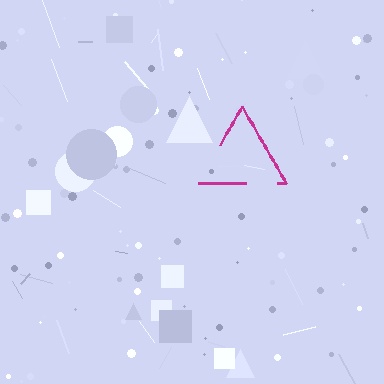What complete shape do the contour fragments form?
The contour fragments form a triangle.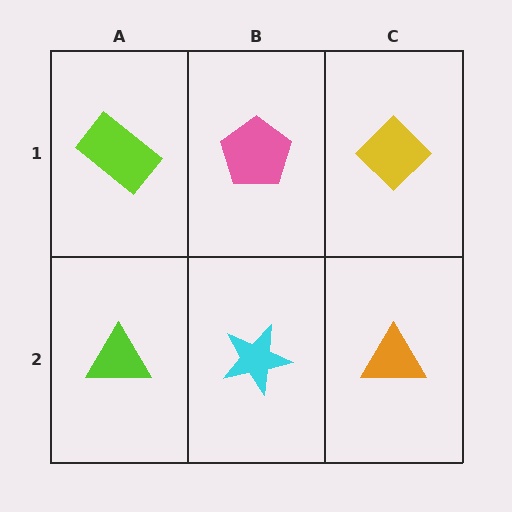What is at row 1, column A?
A lime rectangle.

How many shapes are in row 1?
3 shapes.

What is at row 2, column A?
A lime triangle.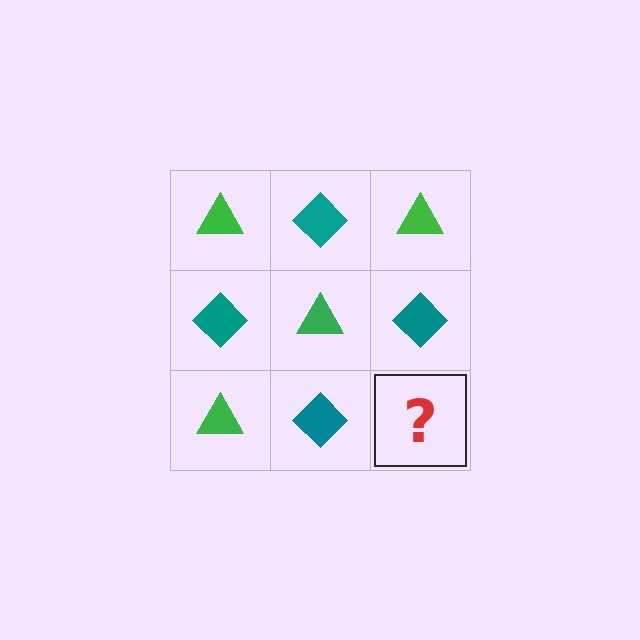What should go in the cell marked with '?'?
The missing cell should contain a green triangle.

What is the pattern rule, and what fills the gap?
The rule is that it alternates green triangle and teal diamond in a checkerboard pattern. The gap should be filled with a green triangle.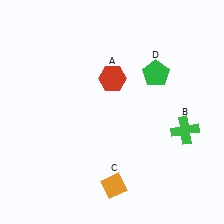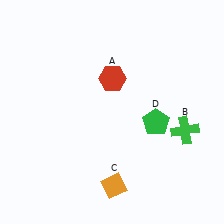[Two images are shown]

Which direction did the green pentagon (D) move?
The green pentagon (D) moved down.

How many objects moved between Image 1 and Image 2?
1 object moved between the two images.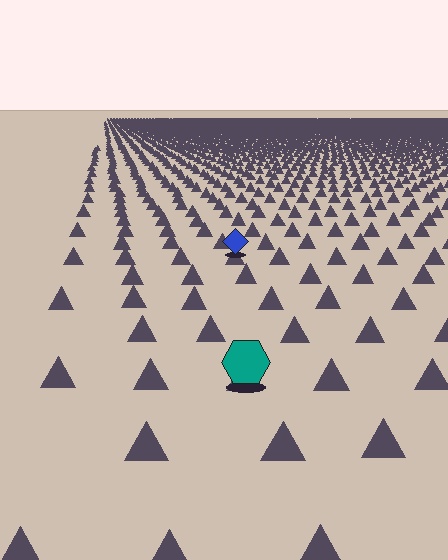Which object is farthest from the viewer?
The blue diamond is farthest from the viewer. It appears smaller and the ground texture around it is denser.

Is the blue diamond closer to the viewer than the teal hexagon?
No. The teal hexagon is closer — you can tell from the texture gradient: the ground texture is coarser near it.